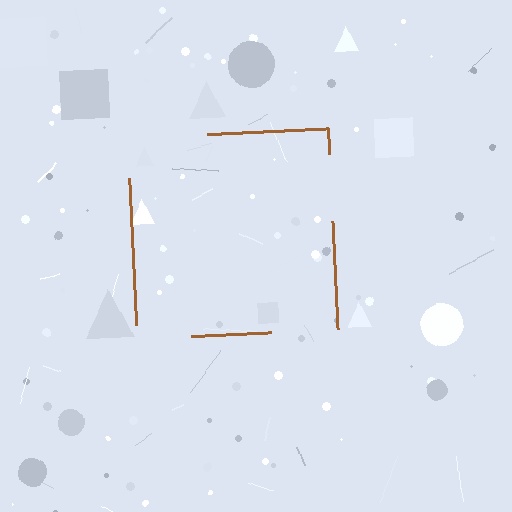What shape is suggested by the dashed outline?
The dashed outline suggests a square.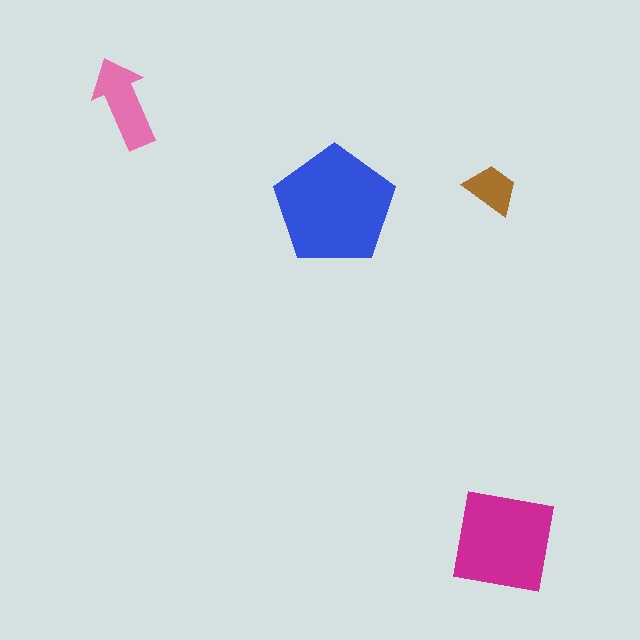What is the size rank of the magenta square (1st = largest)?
2nd.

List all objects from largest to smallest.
The blue pentagon, the magenta square, the pink arrow, the brown trapezoid.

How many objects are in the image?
There are 4 objects in the image.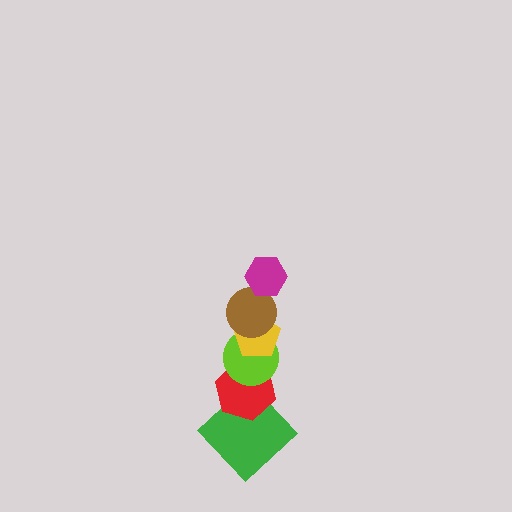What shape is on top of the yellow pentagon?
The brown circle is on top of the yellow pentagon.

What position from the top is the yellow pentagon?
The yellow pentagon is 3rd from the top.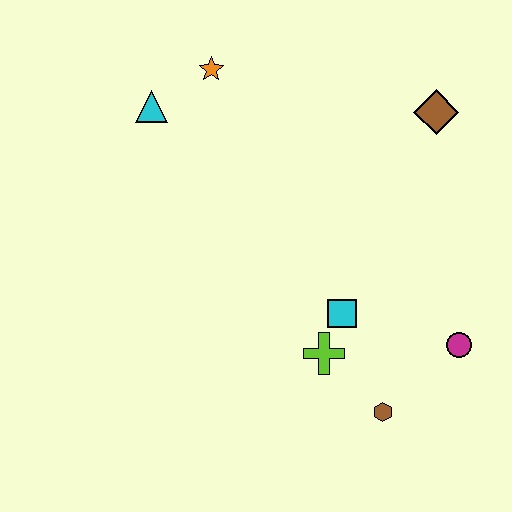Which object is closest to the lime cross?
The cyan square is closest to the lime cross.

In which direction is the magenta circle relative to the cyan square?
The magenta circle is to the right of the cyan square.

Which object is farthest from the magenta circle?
The cyan triangle is farthest from the magenta circle.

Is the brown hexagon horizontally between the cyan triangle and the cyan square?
No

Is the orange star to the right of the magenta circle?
No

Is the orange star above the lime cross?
Yes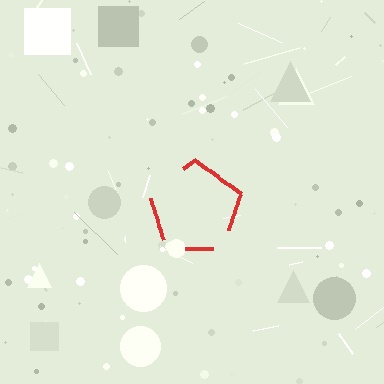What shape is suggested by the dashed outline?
The dashed outline suggests a pentagon.